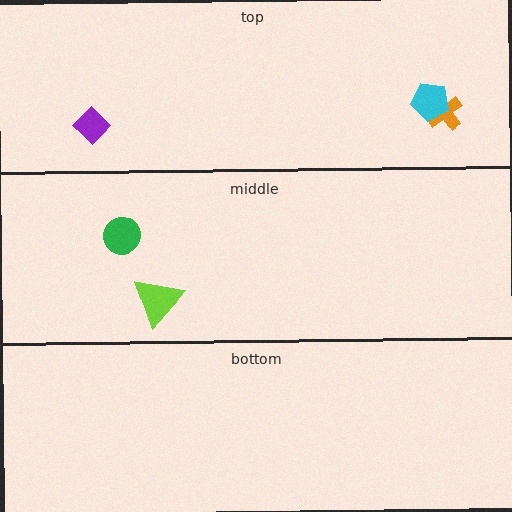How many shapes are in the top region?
3.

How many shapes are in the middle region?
2.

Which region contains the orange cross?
The top region.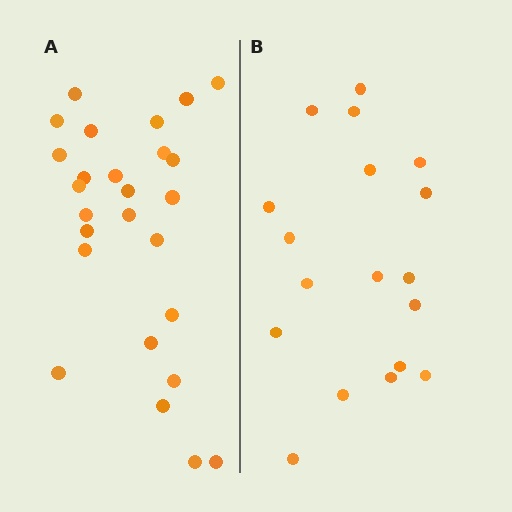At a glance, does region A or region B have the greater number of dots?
Region A (the left region) has more dots.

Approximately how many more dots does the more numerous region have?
Region A has roughly 8 or so more dots than region B.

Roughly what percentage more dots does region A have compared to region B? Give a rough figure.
About 45% more.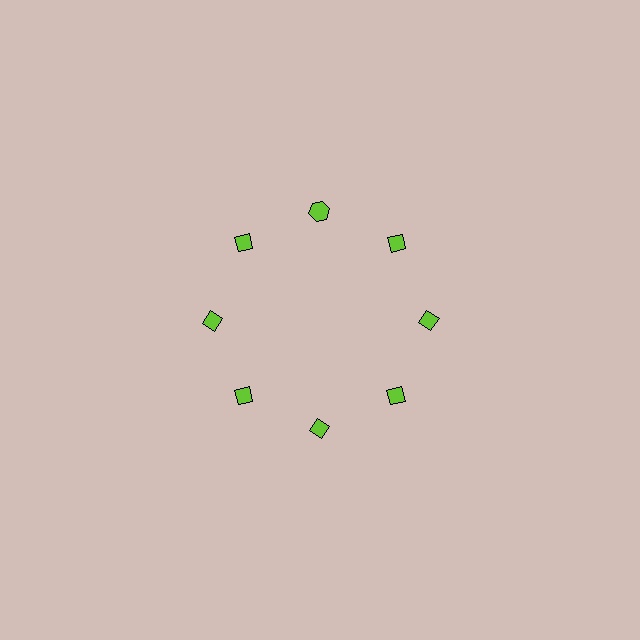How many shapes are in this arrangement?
There are 8 shapes arranged in a ring pattern.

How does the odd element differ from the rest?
It has a different shape: hexagon instead of diamond.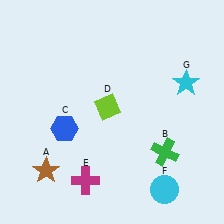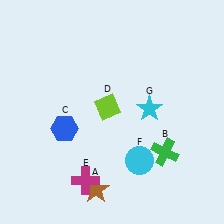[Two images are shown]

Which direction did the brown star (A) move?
The brown star (A) moved right.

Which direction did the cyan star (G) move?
The cyan star (G) moved left.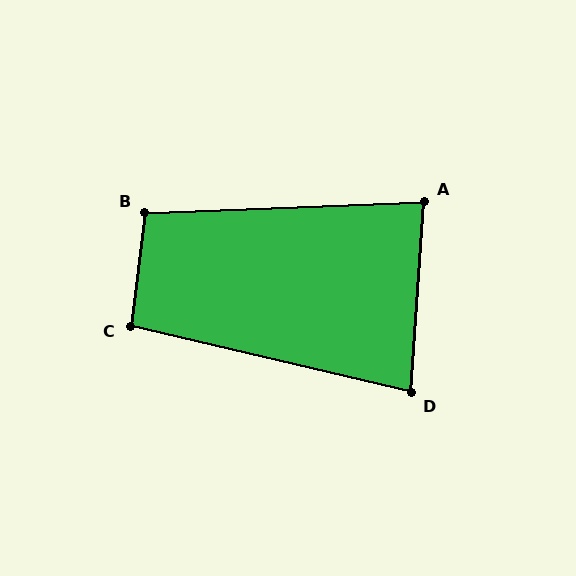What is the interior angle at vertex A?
Approximately 84 degrees (acute).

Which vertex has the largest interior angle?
B, at approximately 99 degrees.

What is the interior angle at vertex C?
Approximately 96 degrees (obtuse).